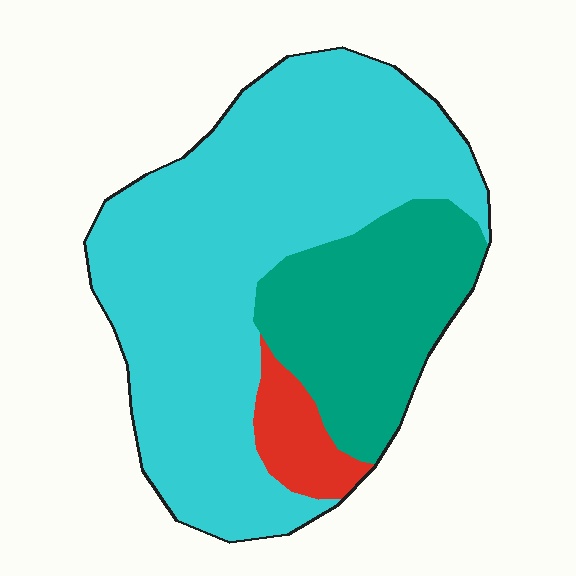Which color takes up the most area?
Cyan, at roughly 65%.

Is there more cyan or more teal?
Cyan.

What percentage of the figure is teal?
Teal covers around 25% of the figure.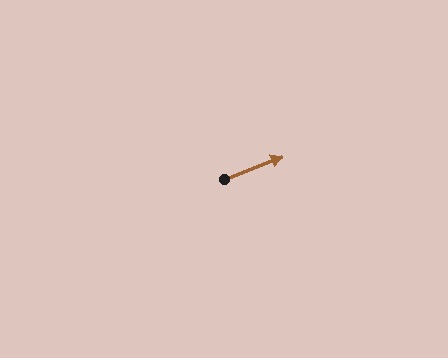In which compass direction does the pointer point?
East.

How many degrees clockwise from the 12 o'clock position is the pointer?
Approximately 69 degrees.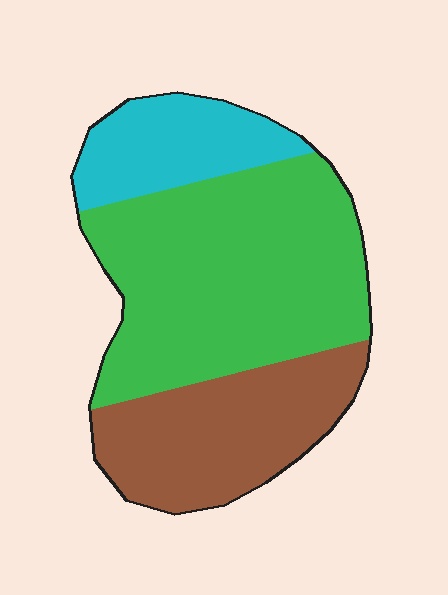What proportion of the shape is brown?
Brown covers roughly 30% of the shape.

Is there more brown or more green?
Green.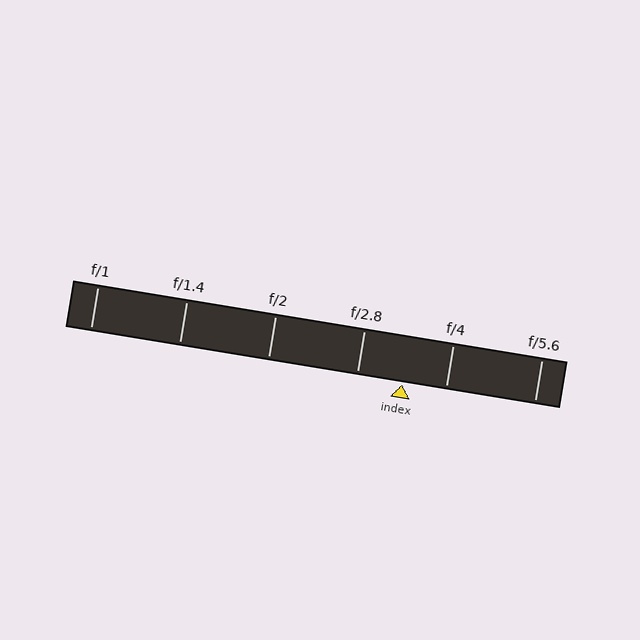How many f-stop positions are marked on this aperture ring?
There are 6 f-stop positions marked.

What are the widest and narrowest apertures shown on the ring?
The widest aperture shown is f/1 and the narrowest is f/5.6.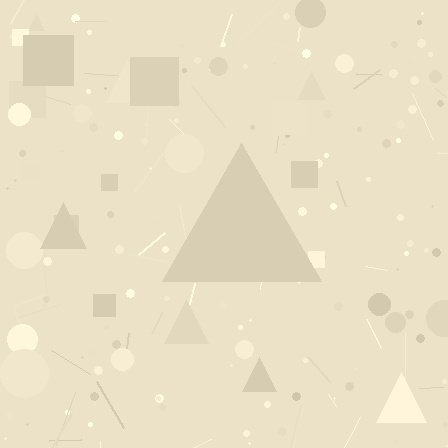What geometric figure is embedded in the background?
A triangle is embedded in the background.